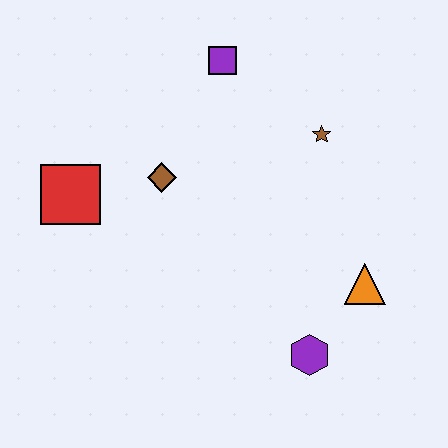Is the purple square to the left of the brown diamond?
No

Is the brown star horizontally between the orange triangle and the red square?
Yes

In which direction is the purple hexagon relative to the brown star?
The purple hexagon is below the brown star.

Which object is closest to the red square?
The brown diamond is closest to the red square.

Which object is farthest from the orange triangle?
The red square is farthest from the orange triangle.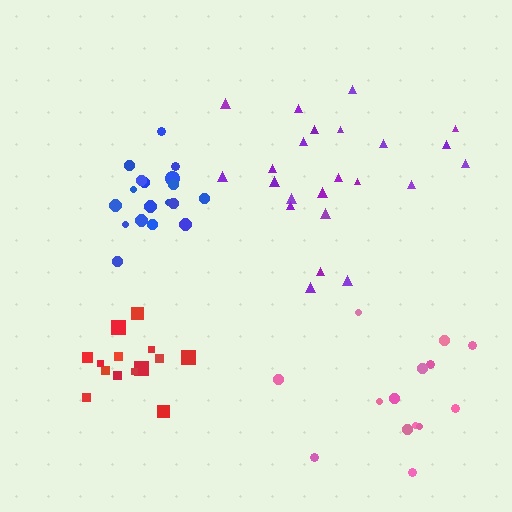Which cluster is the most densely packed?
Red.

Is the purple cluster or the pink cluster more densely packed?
Purple.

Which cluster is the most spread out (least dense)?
Pink.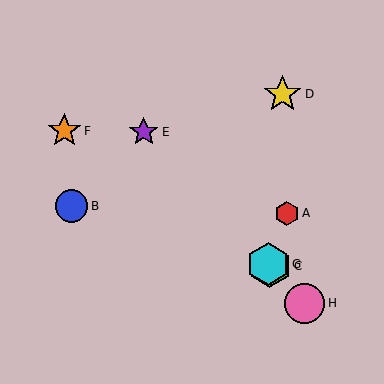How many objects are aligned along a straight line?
4 objects (C, E, G, H) are aligned along a straight line.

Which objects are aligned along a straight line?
Objects C, E, G, H are aligned along a straight line.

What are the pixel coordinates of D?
Object D is at (283, 94).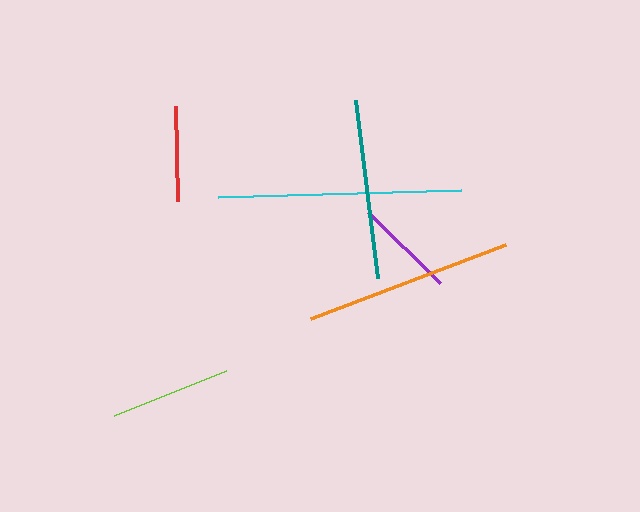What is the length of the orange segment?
The orange segment is approximately 209 pixels long.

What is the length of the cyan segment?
The cyan segment is approximately 243 pixels long.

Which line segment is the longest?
The cyan line is the longest at approximately 243 pixels.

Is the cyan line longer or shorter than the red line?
The cyan line is longer than the red line.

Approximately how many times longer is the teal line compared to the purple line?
The teal line is approximately 1.8 times the length of the purple line.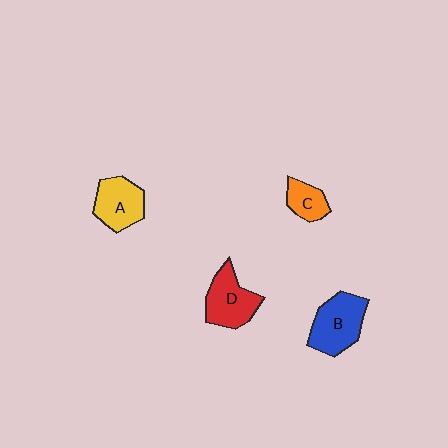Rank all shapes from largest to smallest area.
From largest to smallest: B (blue), D (red), A (yellow), C (orange).